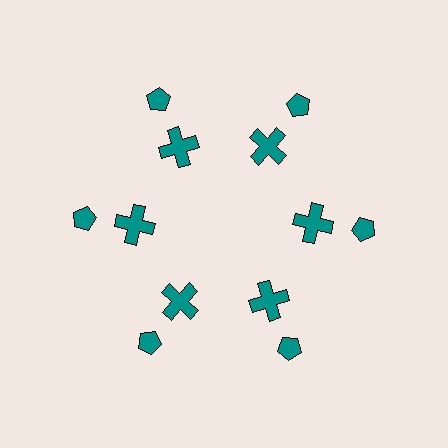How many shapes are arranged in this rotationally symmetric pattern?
There are 12 shapes, arranged in 6 groups of 2.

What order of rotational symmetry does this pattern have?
This pattern has 6-fold rotational symmetry.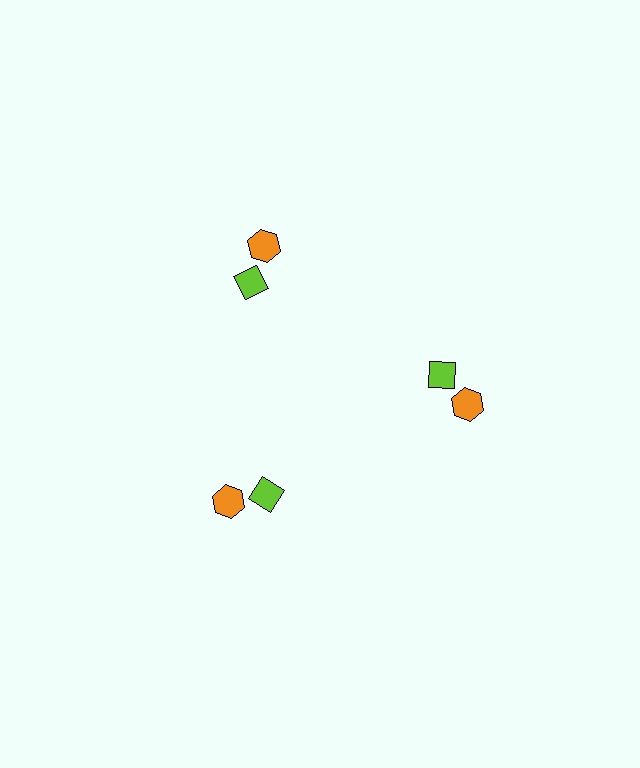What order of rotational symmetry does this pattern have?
This pattern has 3-fold rotational symmetry.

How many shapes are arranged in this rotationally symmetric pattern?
There are 6 shapes, arranged in 3 groups of 2.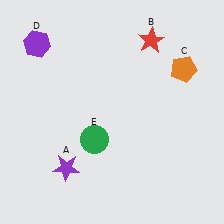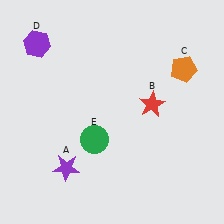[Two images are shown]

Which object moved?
The red star (B) moved down.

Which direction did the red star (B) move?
The red star (B) moved down.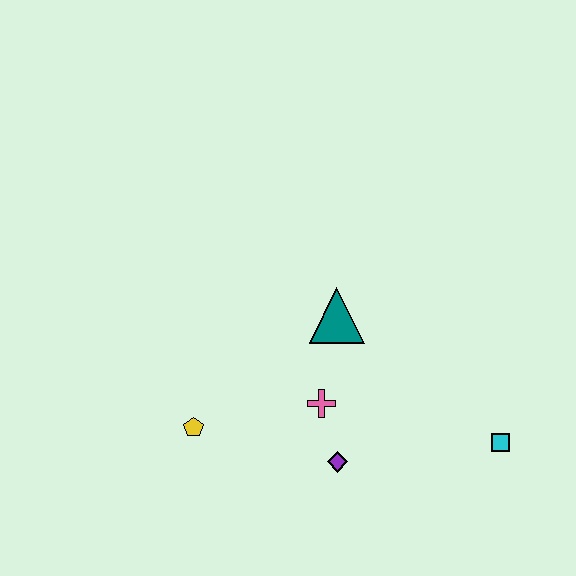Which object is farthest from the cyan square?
The yellow pentagon is farthest from the cyan square.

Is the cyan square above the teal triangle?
No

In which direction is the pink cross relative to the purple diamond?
The pink cross is above the purple diamond.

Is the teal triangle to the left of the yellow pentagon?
No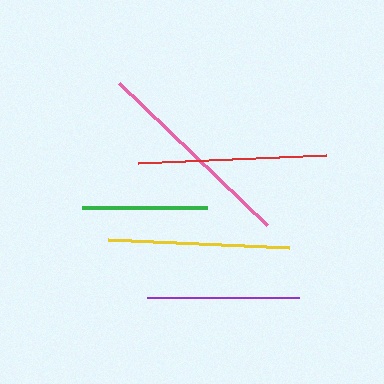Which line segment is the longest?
The pink line is the longest at approximately 205 pixels.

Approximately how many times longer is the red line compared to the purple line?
The red line is approximately 1.2 times the length of the purple line.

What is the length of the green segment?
The green segment is approximately 125 pixels long.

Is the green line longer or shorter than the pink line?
The pink line is longer than the green line.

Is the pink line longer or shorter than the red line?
The pink line is longer than the red line.